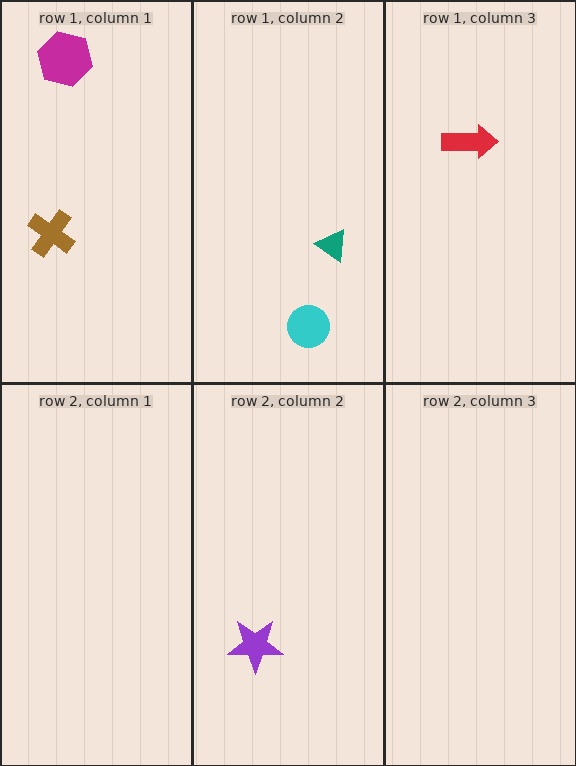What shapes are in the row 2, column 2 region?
The purple star.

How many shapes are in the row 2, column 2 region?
1.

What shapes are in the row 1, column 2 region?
The teal triangle, the cyan circle.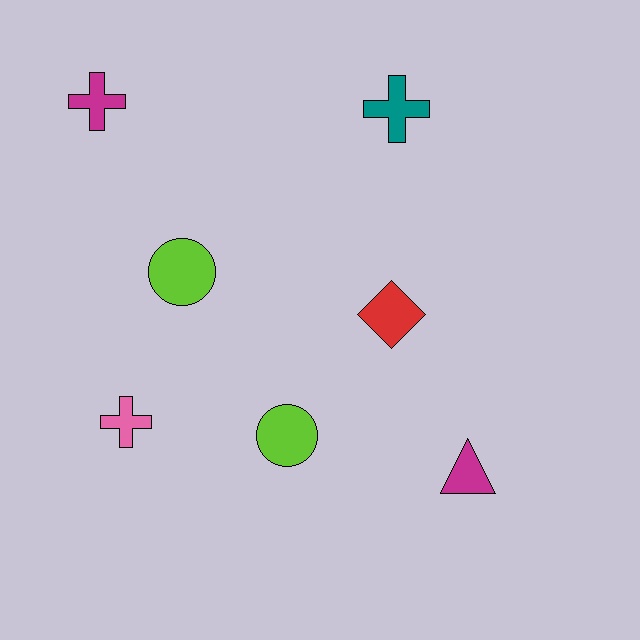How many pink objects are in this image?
There is 1 pink object.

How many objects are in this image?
There are 7 objects.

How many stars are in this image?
There are no stars.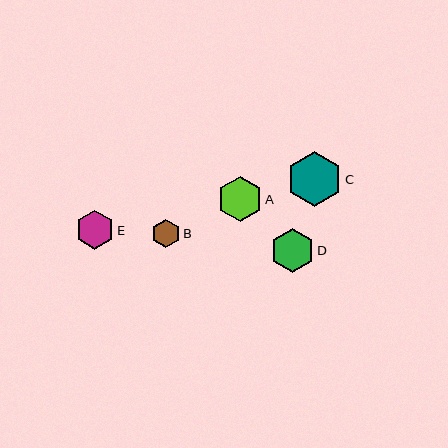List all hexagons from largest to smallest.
From largest to smallest: C, A, D, E, B.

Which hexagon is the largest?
Hexagon C is the largest with a size of approximately 55 pixels.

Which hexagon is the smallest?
Hexagon B is the smallest with a size of approximately 29 pixels.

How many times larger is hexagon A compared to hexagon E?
Hexagon A is approximately 1.1 times the size of hexagon E.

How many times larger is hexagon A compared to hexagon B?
Hexagon A is approximately 1.5 times the size of hexagon B.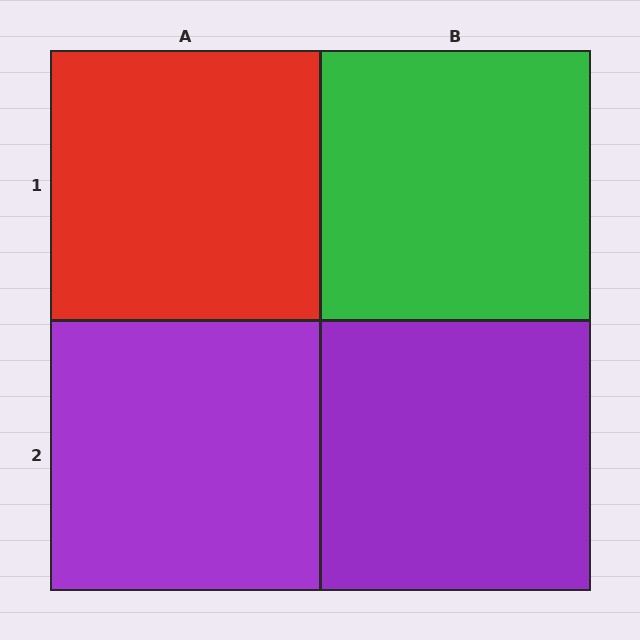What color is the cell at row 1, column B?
Green.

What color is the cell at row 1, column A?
Red.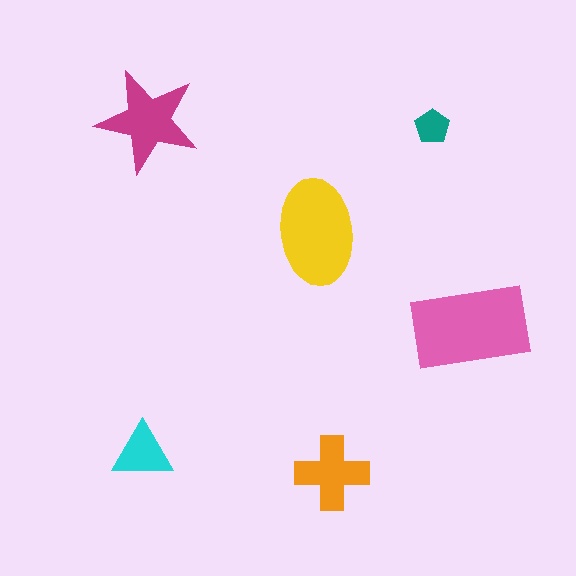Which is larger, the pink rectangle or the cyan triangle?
The pink rectangle.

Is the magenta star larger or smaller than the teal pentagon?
Larger.